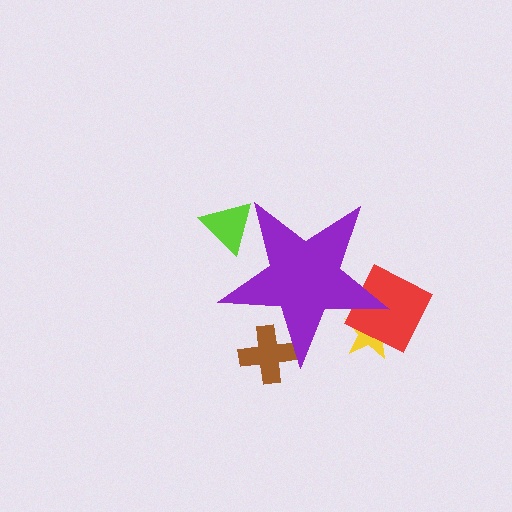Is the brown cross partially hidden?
Yes, the brown cross is partially hidden behind the purple star.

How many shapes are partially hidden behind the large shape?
4 shapes are partially hidden.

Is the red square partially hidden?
Yes, the red square is partially hidden behind the purple star.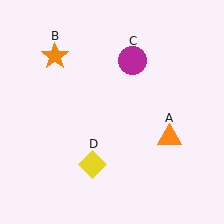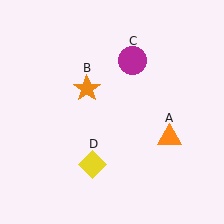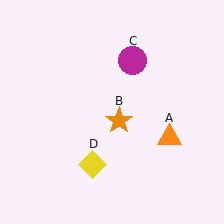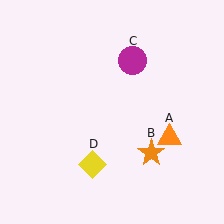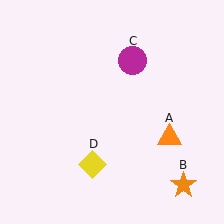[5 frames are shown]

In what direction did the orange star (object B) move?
The orange star (object B) moved down and to the right.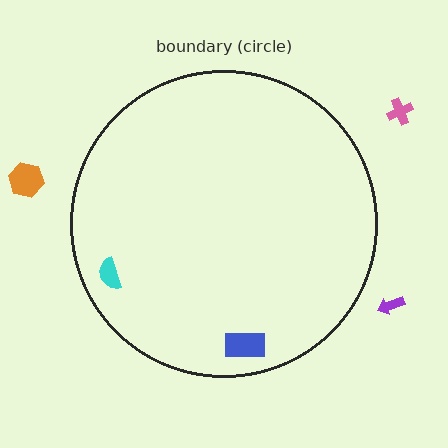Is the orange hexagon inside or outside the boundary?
Outside.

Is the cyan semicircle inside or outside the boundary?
Inside.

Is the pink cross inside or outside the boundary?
Outside.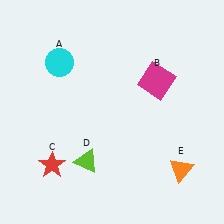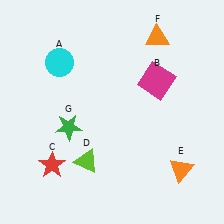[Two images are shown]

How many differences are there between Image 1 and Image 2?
There are 2 differences between the two images.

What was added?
An orange triangle (F), a green star (G) were added in Image 2.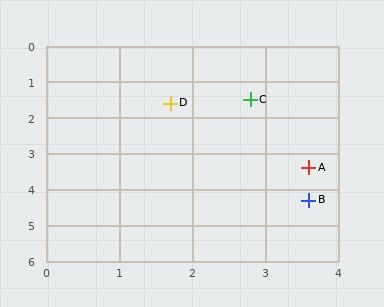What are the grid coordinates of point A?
Point A is at approximately (3.6, 3.4).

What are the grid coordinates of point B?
Point B is at approximately (3.6, 4.3).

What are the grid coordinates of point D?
Point D is at approximately (1.7, 1.6).